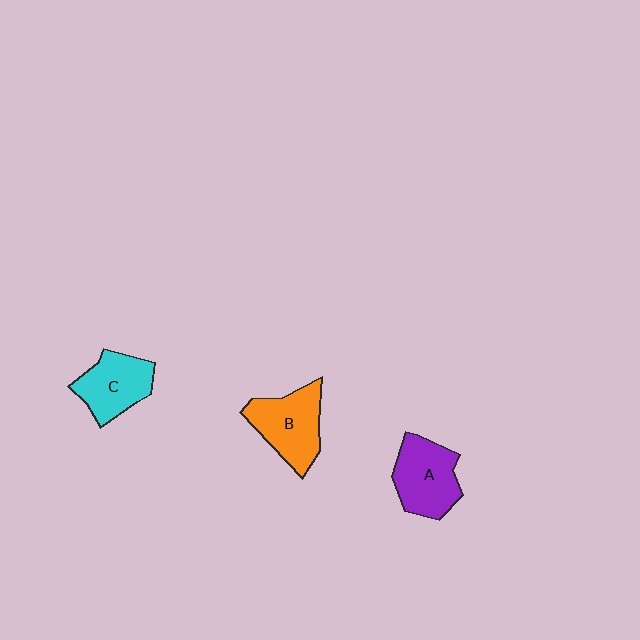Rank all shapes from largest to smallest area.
From largest to smallest: B (orange), A (purple), C (cyan).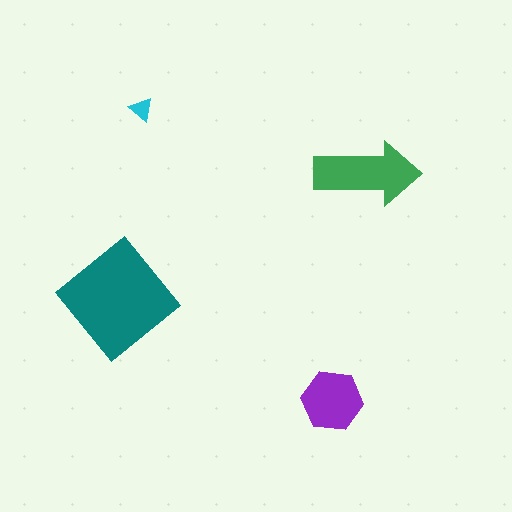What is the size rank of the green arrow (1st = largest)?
2nd.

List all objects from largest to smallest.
The teal diamond, the green arrow, the purple hexagon, the cyan triangle.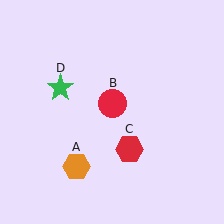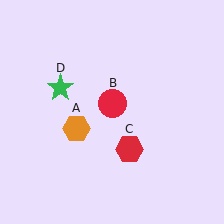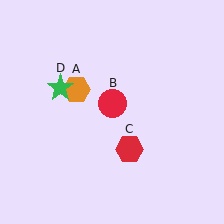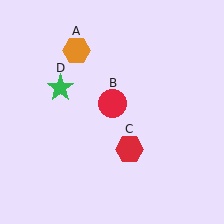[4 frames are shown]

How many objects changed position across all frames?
1 object changed position: orange hexagon (object A).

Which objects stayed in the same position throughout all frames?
Red circle (object B) and red hexagon (object C) and green star (object D) remained stationary.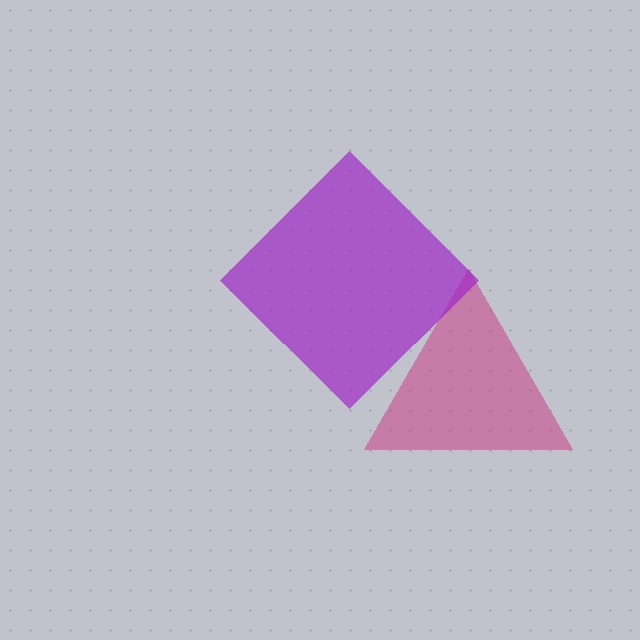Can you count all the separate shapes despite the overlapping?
Yes, there are 2 separate shapes.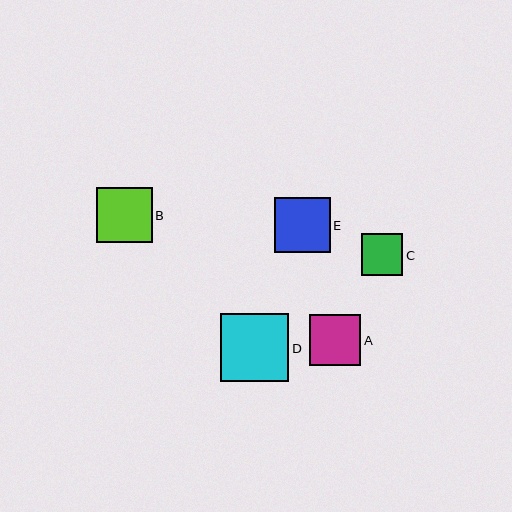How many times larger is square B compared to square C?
Square B is approximately 1.3 times the size of square C.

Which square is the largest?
Square D is the largest with a size of approximately 68 pixels.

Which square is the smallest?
Square C is the smallest with a size of approximately 41 pixels.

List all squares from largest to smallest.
From largest to smallest: D, E, B, A, C.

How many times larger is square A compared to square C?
Square A is approximately 1.2 times the size of square C.